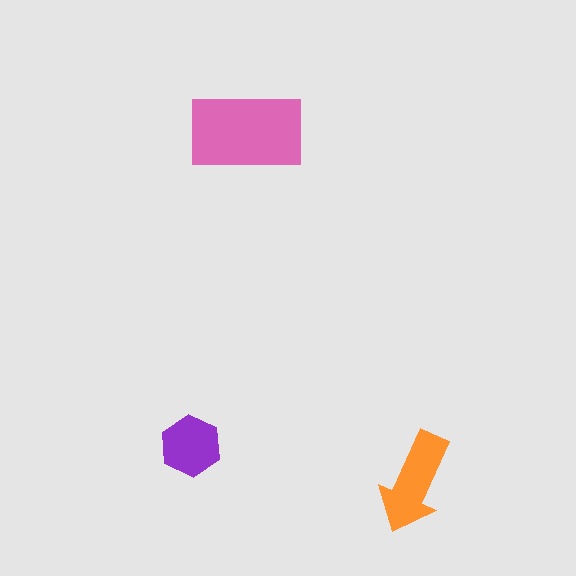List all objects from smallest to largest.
The purple hexagon, the orange arrow, the pink rectangle.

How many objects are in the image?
There are 3 objects in the image.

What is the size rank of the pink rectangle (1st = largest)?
1st.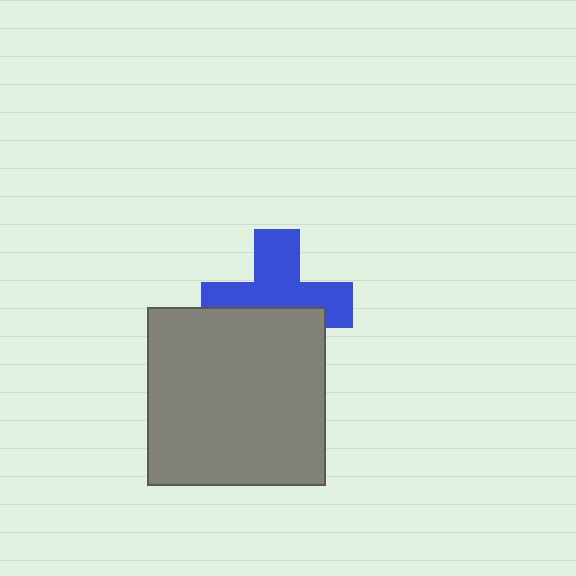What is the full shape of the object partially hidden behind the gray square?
The partially hidden object is a blue cross.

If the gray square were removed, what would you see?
You would see the complete blue cross.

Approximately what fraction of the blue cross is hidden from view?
Roughly 42% of the blue cross is hidden behind the gray square.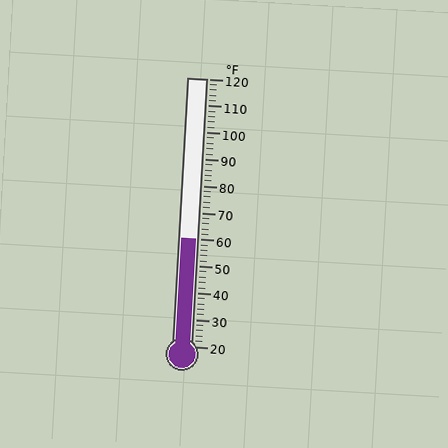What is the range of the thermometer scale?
The thermometer scale ranges from 20°F to 120°F.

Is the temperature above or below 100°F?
The temperature is below 100°F.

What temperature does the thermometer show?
The thermometer shows approximately 60°F.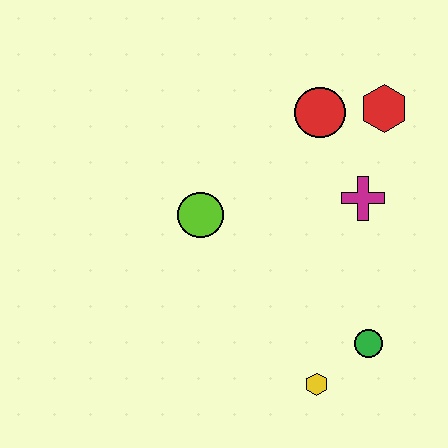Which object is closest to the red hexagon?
The red circle is closest to the red hexagon.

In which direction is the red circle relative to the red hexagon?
The red circle is to the left of the red hexagon.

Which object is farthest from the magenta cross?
The yellow hexagon is farthest from the magenta cross.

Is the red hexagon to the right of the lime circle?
Yes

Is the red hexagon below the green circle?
No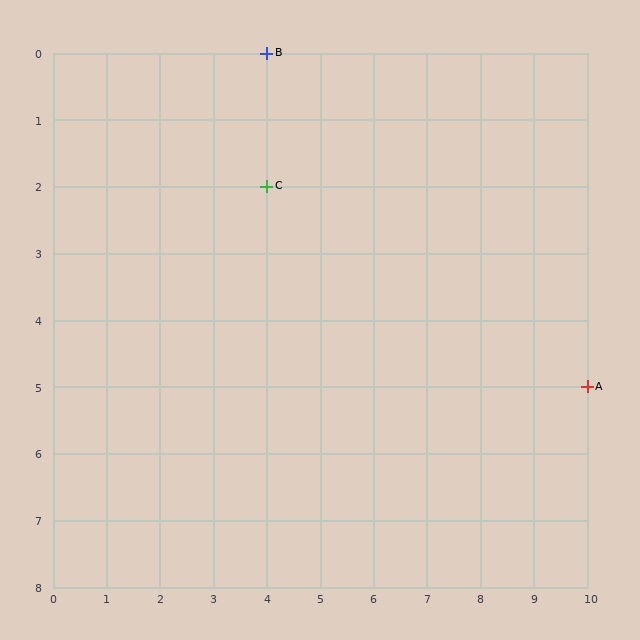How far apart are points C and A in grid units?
Points C and A are 6 columns and 3 rows apart (about 6.7 grid units diagonally).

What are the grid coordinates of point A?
Point A is at grid coordinates (10, 5).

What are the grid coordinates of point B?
Point B is at grid coordinates (4, 0).